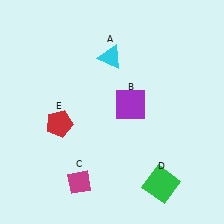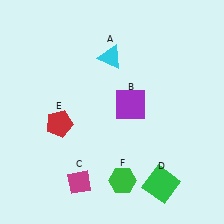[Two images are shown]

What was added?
A green hexagon (F) was added in Image 2.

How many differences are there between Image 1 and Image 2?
There is 1 difference between the two images.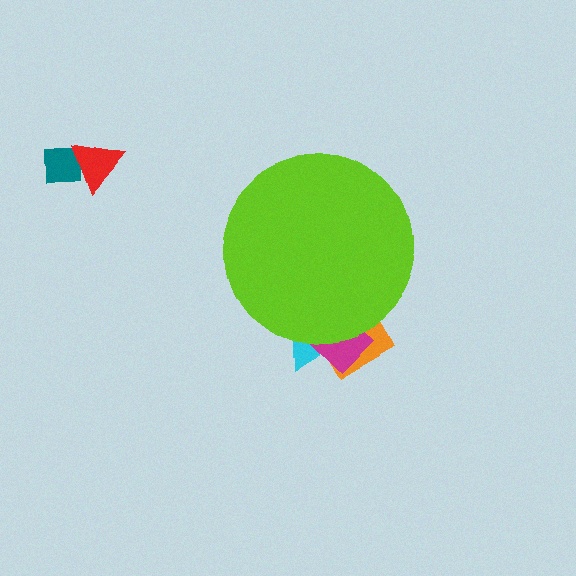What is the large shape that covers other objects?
A lime circle.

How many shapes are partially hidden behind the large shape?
3 shapes are partially hidden.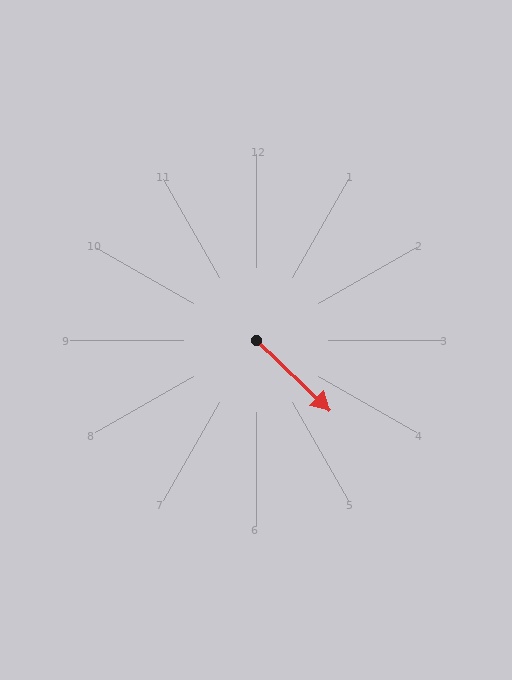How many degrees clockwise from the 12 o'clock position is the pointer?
Approximately 134 degrees.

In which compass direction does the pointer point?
Southeast.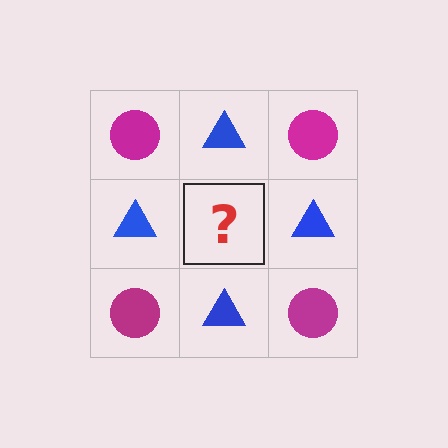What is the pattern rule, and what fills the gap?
The rule is that it alternates magenta circle and blue triangle in a checkerboard pattern. The gap should be filled with a magenta circle.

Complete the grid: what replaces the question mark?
The question mark should be replaced with a magenta circle.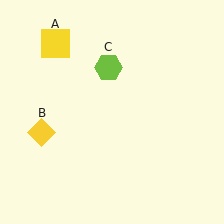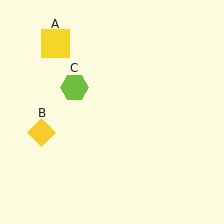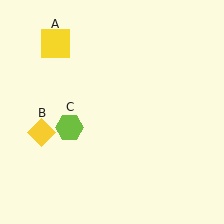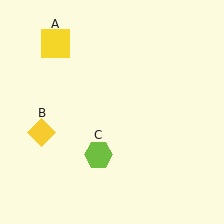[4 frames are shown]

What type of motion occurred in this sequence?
The lime hexagon (object C) rotated counterclockwise around the center of the scene.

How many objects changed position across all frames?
1 object changed position: lime hexagon (object C).